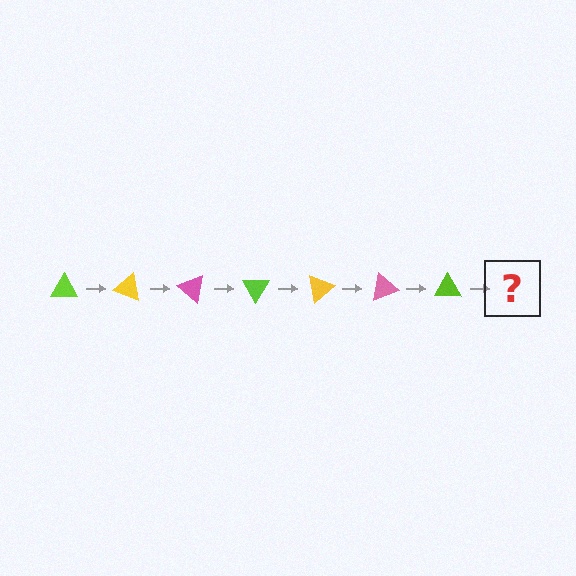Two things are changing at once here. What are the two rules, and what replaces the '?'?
The two rules are that it rotates 20 degrees each step and the color cycles through lime, yellow, and pink. The '?' should be a yellow triangle, rotated 140 degrees from the start.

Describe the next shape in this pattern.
It should be a yellow triangle, rotated 140 degrees from the start.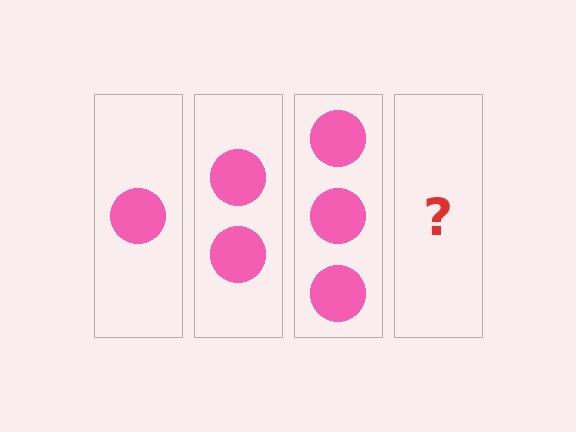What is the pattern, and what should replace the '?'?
The pattern is that each step adds one more circle. The '?' should be 4 circles.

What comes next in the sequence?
The next element should be 4 circles.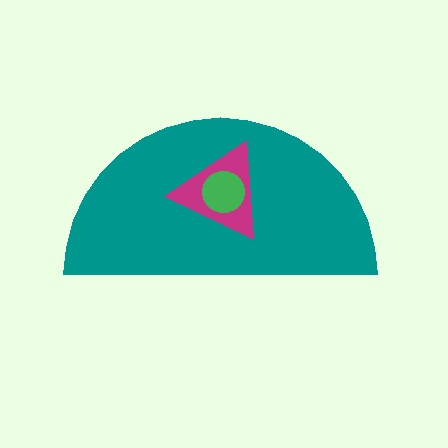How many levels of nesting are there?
3.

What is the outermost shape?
The teal semicircle.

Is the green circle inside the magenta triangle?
Yes.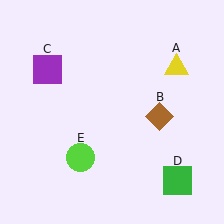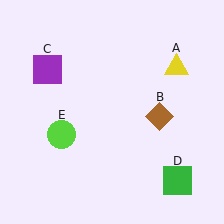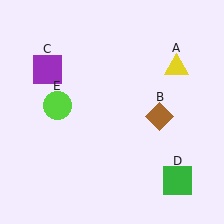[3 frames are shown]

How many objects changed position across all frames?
1 object changed position: lime circle (object E).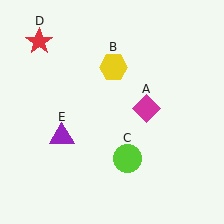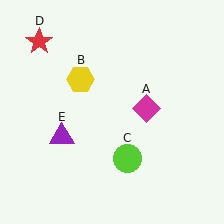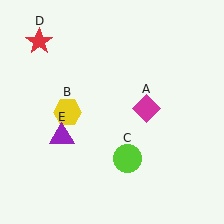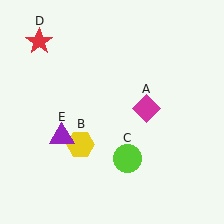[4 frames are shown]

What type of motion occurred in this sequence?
The yellow hexagon (object B) rotated counterclockwise around the center of the scene.